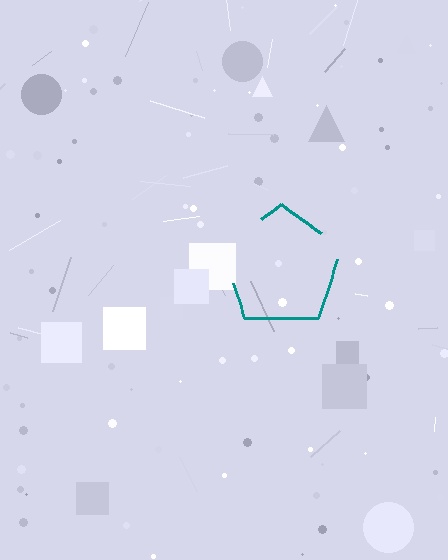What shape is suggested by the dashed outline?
The dashed outline suggests a pentagon.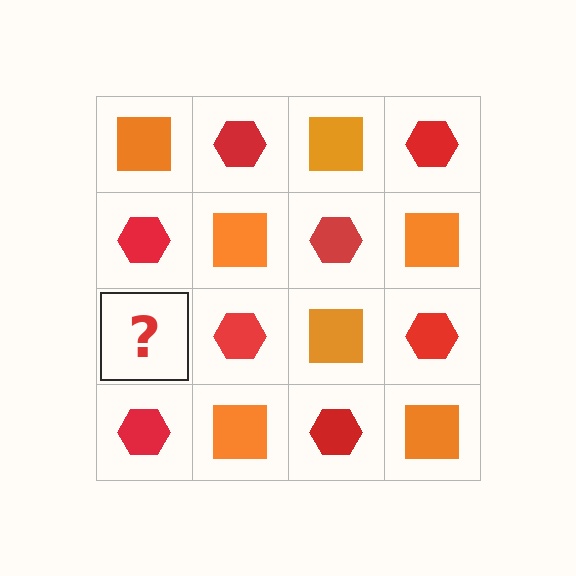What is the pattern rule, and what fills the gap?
The rule is that it alternates orange square and red hexagon in a checkerboard pattern. The gap should be filled with an orange square.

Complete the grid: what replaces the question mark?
The question mark should be replaced with an orange square.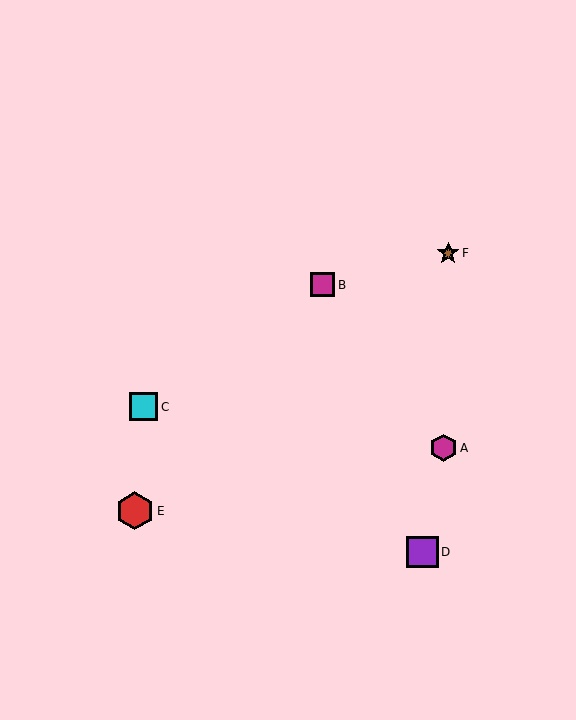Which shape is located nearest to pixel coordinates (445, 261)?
The brown star (labeled F) at (448, 253) is nearest to that location.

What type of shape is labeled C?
Shape C is a cyan square.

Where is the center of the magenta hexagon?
The center of the magenta hexagon is at (443, 448).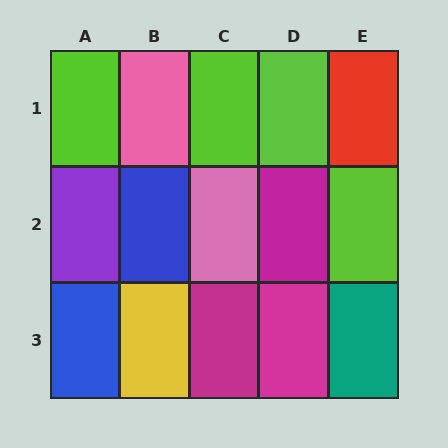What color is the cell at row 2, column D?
Magenta.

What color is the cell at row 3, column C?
Magenta.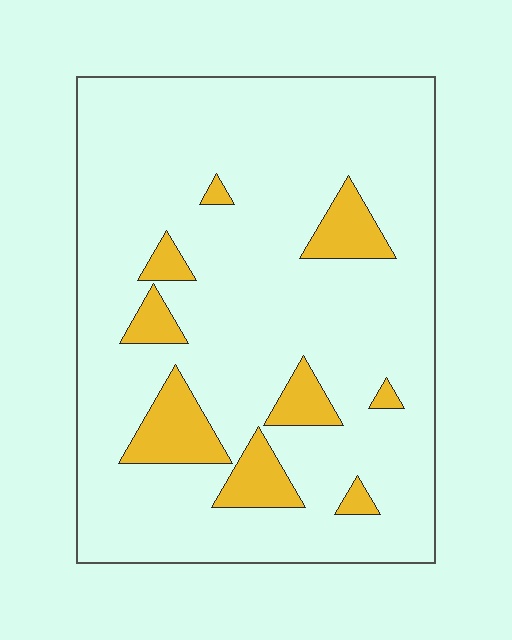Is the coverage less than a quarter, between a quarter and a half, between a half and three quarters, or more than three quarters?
Less than a quarter.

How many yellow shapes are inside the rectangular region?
9.